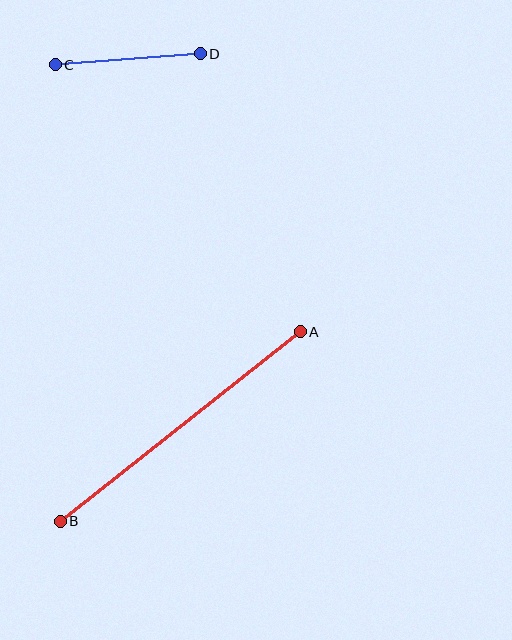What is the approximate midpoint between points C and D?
The midpoint is at approximately (128, 59) pixels.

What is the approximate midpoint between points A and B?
The midpoint is at approximately (180, 426) pixels.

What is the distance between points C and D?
The distance is approximately 145 pixels.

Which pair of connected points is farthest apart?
Points A and B are farthest apart.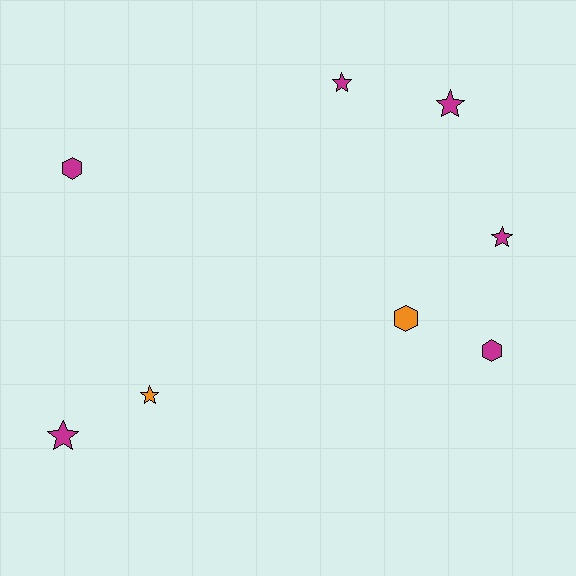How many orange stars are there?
There is 1 orange star.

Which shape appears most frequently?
Star, with 5 objects.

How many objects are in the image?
There are 8 objects.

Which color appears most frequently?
Magenta, with 6 objects.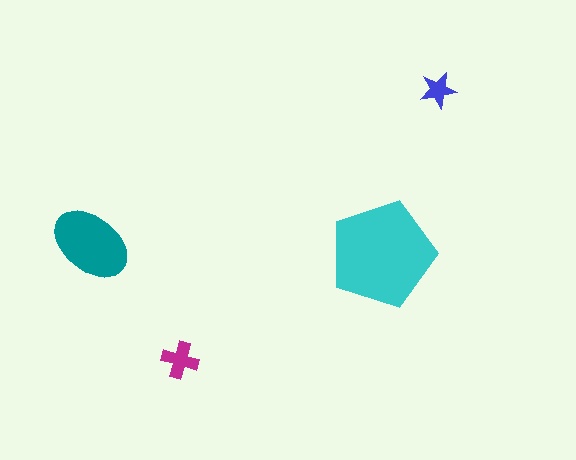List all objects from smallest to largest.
The blue star, the magenta cross, the teal ellipse, the cyan pentagon.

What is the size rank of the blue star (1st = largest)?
4th.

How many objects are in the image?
There are 4 objects in the image.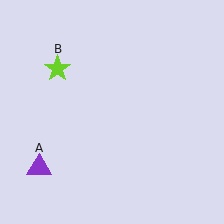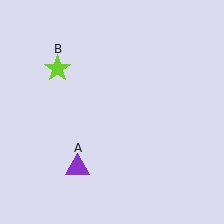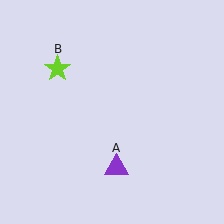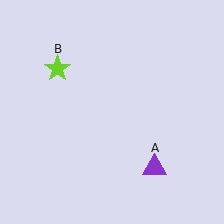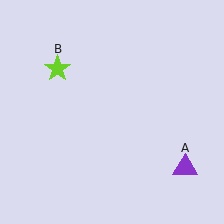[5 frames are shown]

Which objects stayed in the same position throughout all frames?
Lime star (object B) remained stationary.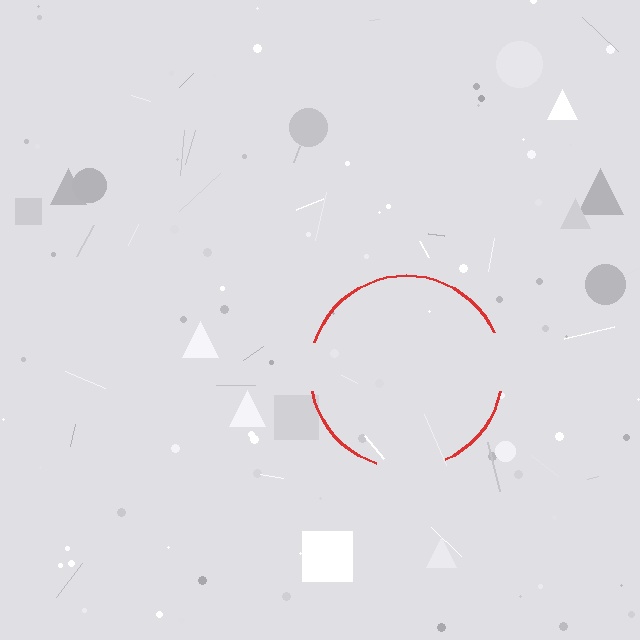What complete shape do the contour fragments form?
The contour fragments form a circle.